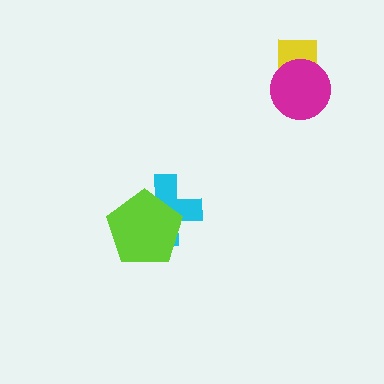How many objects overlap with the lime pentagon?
1 object overlaps with the lime pentagon.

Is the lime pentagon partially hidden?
No, no other shape covers it.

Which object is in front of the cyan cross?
The lime pentagon is in front of the cyan cross.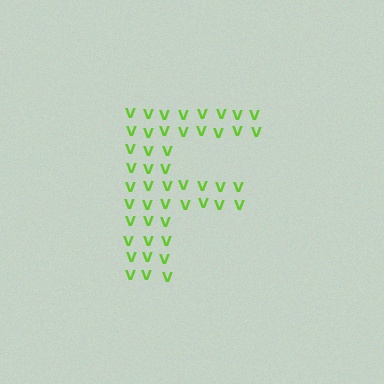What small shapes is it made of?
It is made of small letter V's.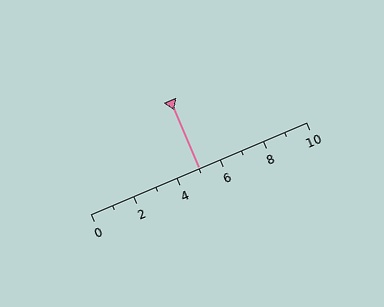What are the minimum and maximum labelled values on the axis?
The axis runs from 0 to 10.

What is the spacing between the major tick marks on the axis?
The major ticks are spaced 2 apart.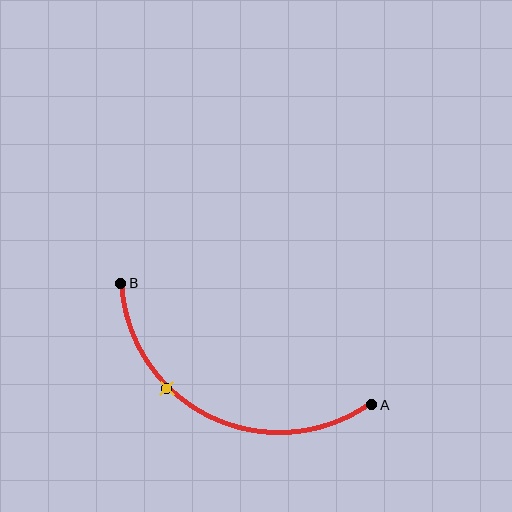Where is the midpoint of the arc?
The arc midpoint is the point on the curve farthest from the straight line joining A and B. It sits below that line.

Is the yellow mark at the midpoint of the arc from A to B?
No. The yellow mark lies on the arc but is closer to endpoint B. The arc midpoint would be at the point on the curve equidistant along the arc from both A and B.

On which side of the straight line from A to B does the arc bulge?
The arc bulges below the straight line connecting A and B.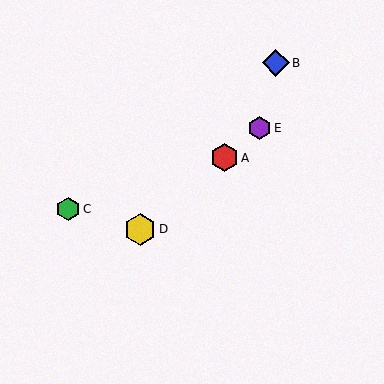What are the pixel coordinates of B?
Object B is at (276, 63).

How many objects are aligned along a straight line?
3 objects (A, D, E) are aligned along a straight line.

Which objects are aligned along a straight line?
Objects A, D, E are aligned along a straight line.